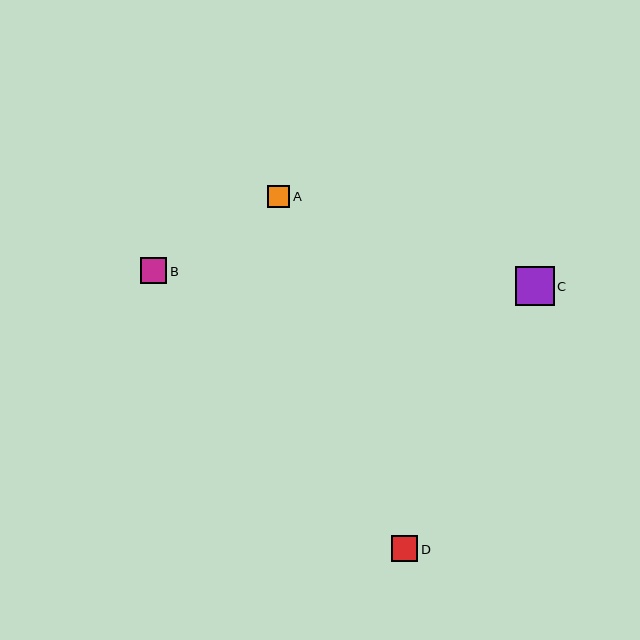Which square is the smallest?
Square A is the smallest with a size of approximately 22 pixels.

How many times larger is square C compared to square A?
Square C is approximately 1.8 times the size of square A.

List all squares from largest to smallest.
From largest to smallest: C, D, B, A.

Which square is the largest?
Square C is the largest with a size of approximately 39 pixels.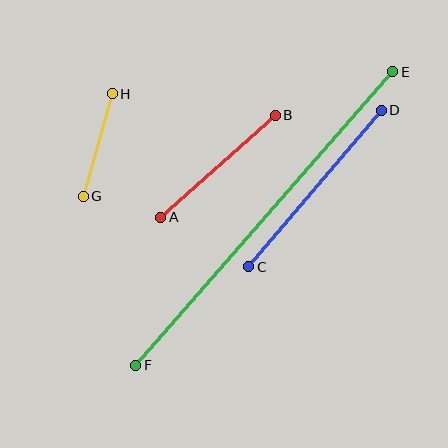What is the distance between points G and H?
The distance is approximately 106 pixels.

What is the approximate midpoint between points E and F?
The midpoint is at approximately (264, 219) pixels.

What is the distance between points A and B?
The distance is approximately 153 pixels.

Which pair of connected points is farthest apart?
Points E and F are farthest apart.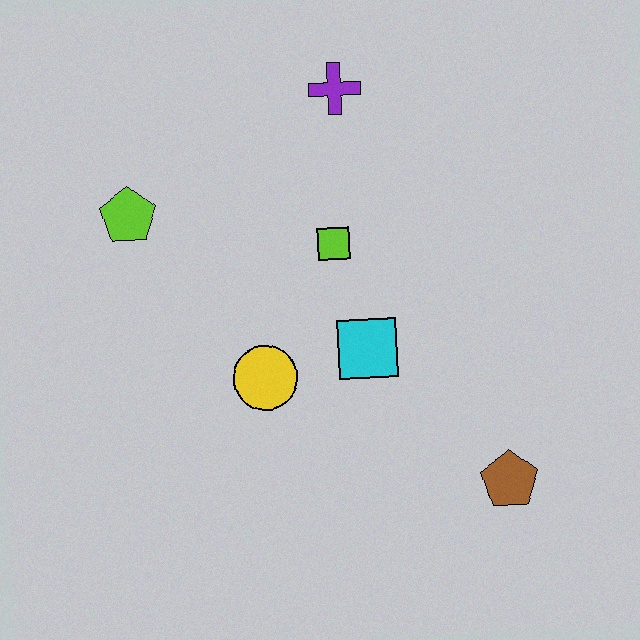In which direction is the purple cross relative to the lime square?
The purple cross is above the lime square.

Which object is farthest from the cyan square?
The lime pentagon is farthest from the cyan square.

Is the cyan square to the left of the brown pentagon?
Yes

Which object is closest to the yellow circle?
The cyan square is closest to the yellow circle.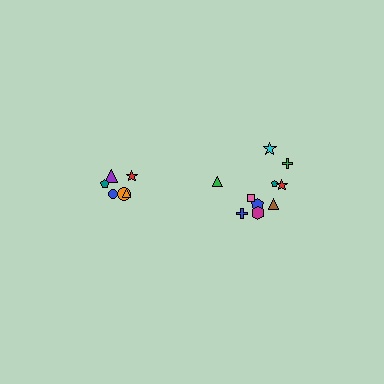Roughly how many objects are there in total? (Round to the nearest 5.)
Roughly 15 objects in total.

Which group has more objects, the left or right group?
The right group.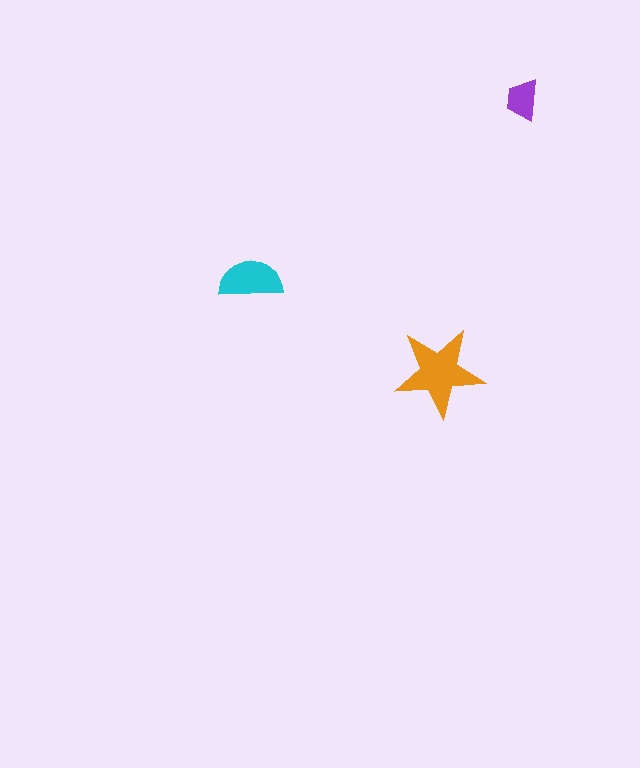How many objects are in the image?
There are 3 objects in the image.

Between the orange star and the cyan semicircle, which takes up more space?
The orange star.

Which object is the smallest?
The purple trapezoid.